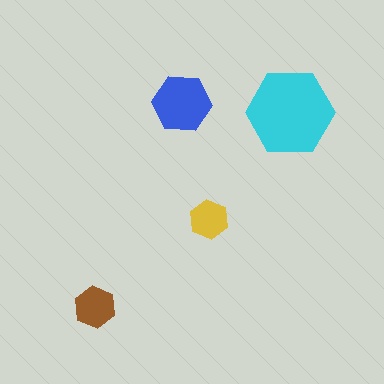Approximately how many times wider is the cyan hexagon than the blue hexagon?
About 1.5 times wider.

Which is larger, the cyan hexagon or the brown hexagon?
The cyan one.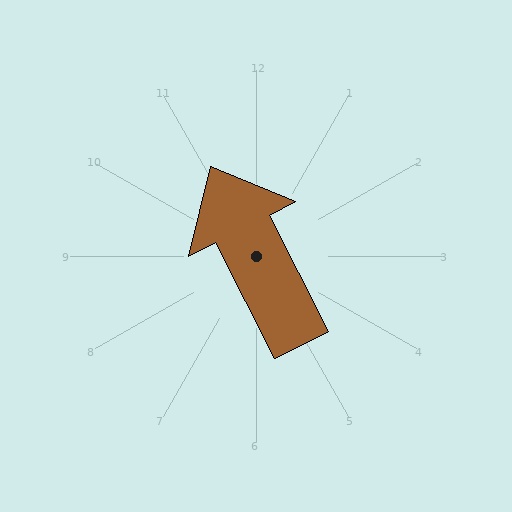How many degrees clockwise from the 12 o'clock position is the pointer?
Approximately 333 degrees.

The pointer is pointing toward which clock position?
Roughly 11 o'clock.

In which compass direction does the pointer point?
Northwest.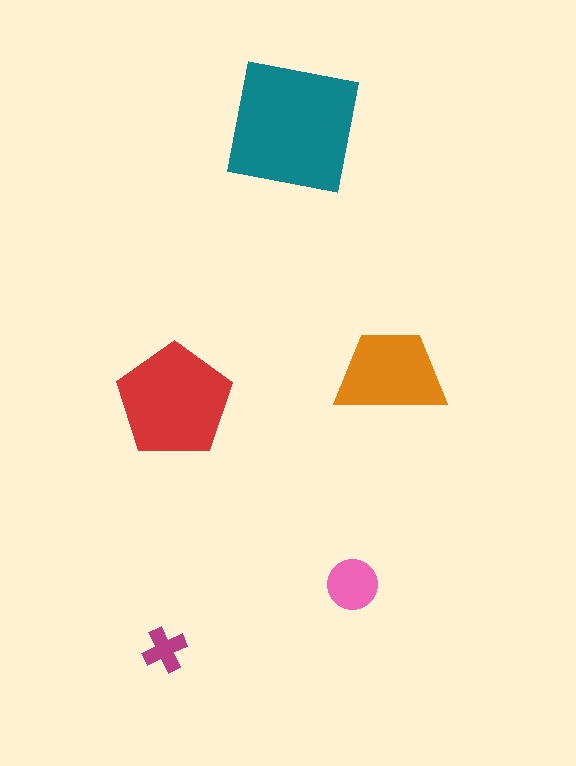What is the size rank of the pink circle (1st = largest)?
4th.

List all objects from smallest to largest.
The magenta cross, the pink circle, the orange trapezoid, the red pentagon, the teal square.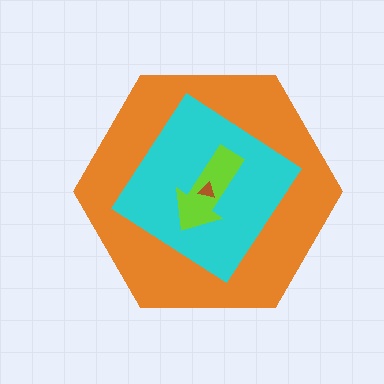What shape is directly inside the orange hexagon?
The cyan diamond.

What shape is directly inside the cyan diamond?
The lime arrow.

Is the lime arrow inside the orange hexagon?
Yes.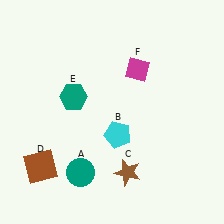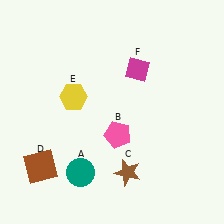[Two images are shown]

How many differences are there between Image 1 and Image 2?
There are 2 differences between the two images.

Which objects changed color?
B changed from cyan to pink. E changed from teal to yellow.